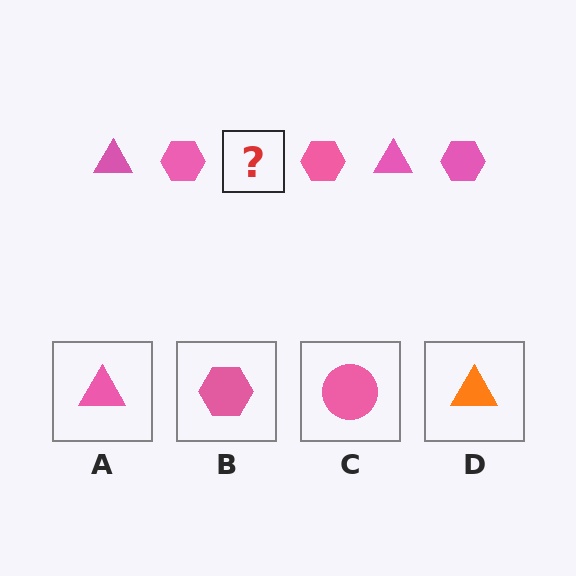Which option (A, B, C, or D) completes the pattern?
A.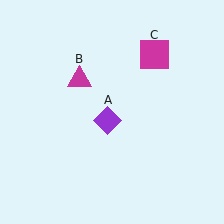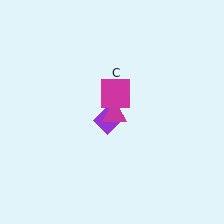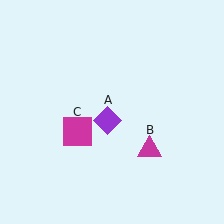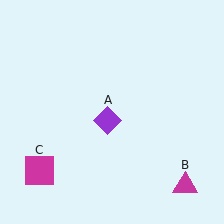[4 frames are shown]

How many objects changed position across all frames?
2 objects changed position: magenta triangle (object B), magenta square (object C).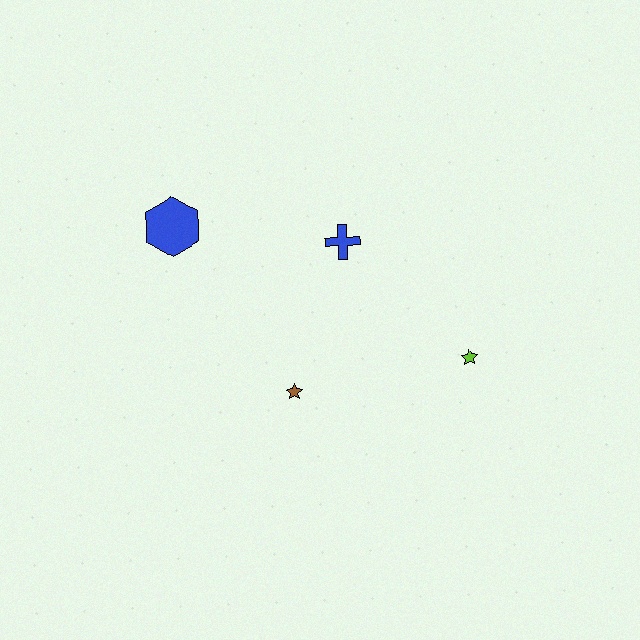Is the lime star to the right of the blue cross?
Yes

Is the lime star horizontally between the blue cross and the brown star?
No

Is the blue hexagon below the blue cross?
No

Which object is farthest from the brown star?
The blue hexagon is farthest from the brown star.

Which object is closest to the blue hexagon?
The blue cross is closest to the blue hexagon.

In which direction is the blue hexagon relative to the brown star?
The blue hexagon is above the brown star.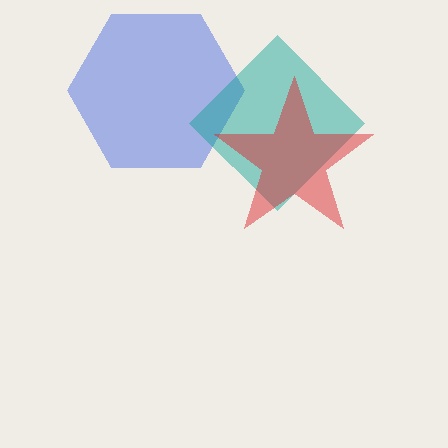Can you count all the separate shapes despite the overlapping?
Yes, there are 3 separate shapes.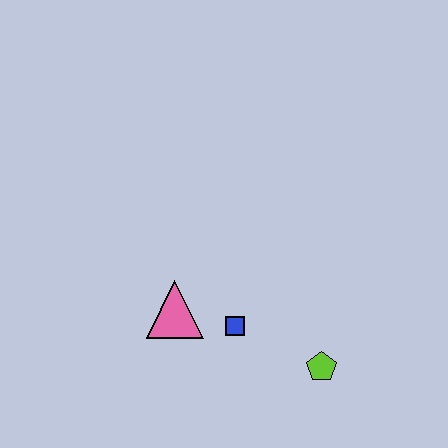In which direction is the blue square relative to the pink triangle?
The blue square is to the right of the pink triangle.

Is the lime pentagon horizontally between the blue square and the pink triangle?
No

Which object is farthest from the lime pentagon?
The pink triangle is farthest from the lime pentagon.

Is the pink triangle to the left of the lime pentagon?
Yes